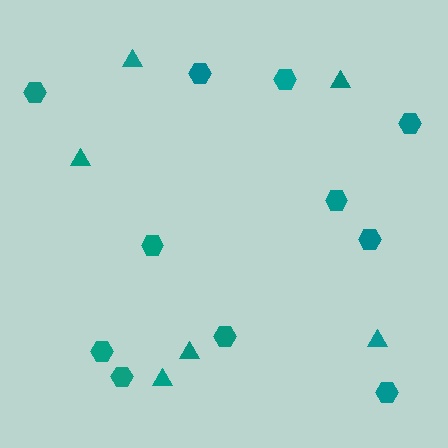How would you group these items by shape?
There are 2 groups: one group of triangles (6) and one group of hexagons (11).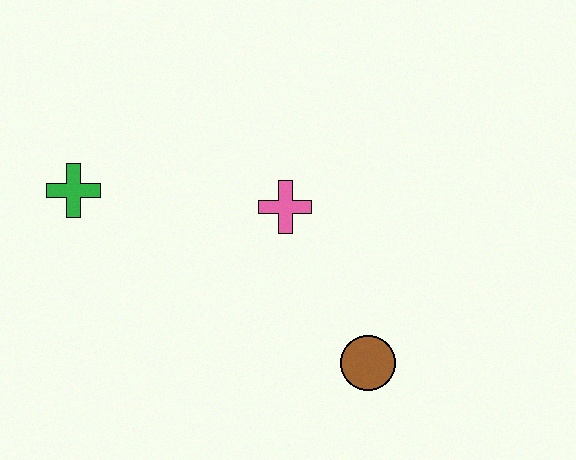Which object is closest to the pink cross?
The brown circle is closest to the pink cross.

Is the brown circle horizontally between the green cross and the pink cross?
No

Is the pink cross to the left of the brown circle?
Yes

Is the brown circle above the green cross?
No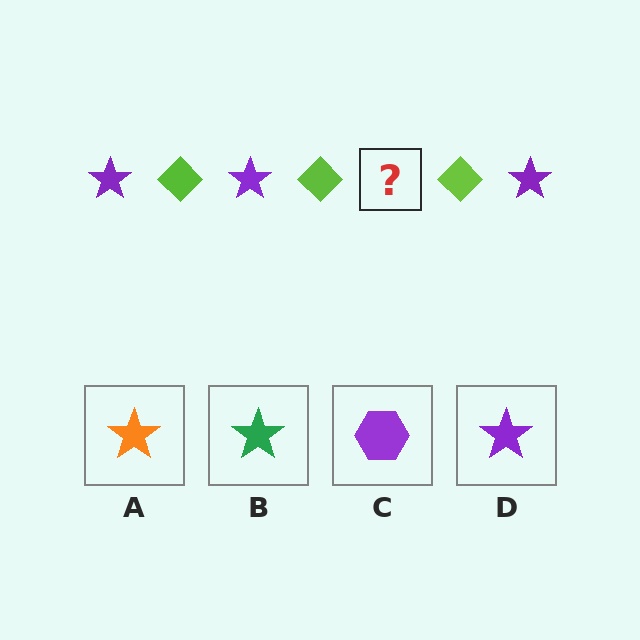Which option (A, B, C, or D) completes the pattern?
D.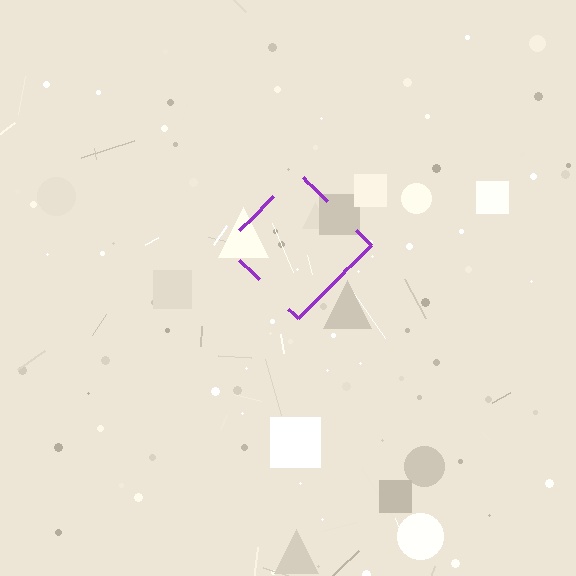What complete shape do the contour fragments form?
The contour fragments form a diamond.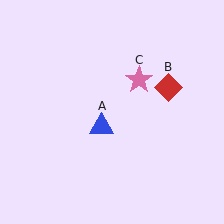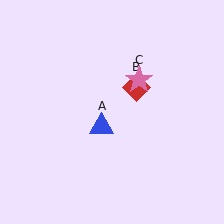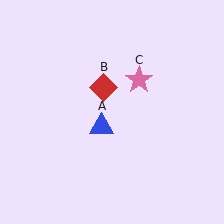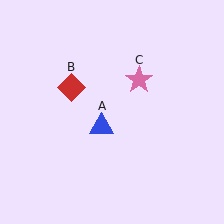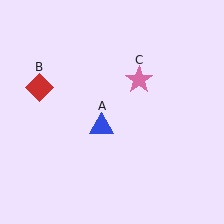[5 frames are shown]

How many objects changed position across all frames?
1 object changed position: red diamond (object B).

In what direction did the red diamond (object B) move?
The red diamond (object B) moved left.